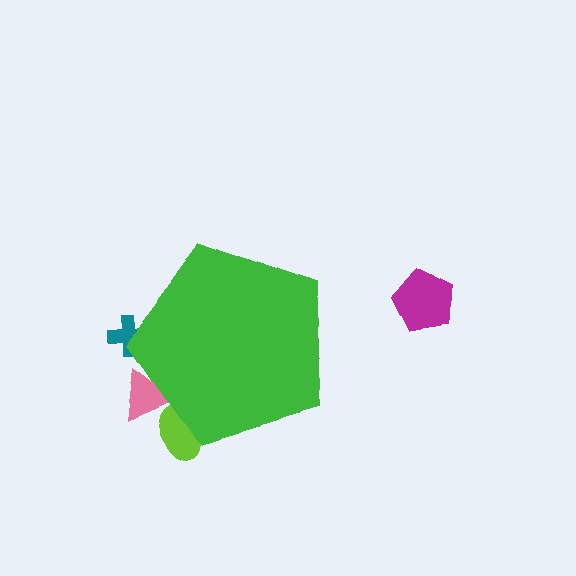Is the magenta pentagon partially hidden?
No, the magenta pentagon is fully visible.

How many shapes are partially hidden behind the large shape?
3 shapes are partially hidden.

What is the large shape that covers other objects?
A green pentagon.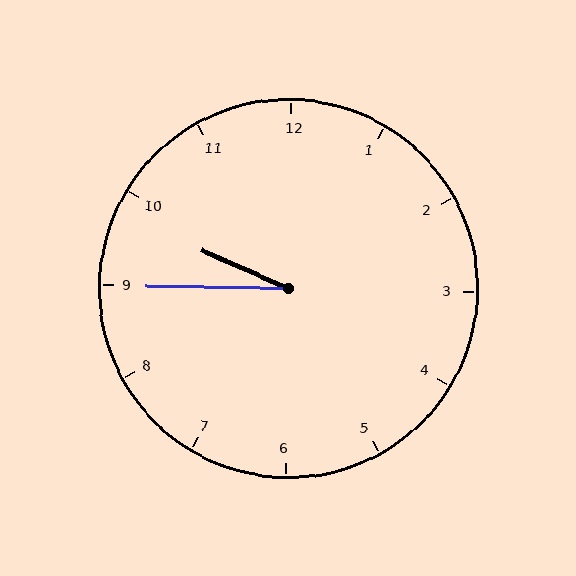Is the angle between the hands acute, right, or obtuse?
It is acute.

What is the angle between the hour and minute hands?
Approximately 22 degrees.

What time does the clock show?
9:45.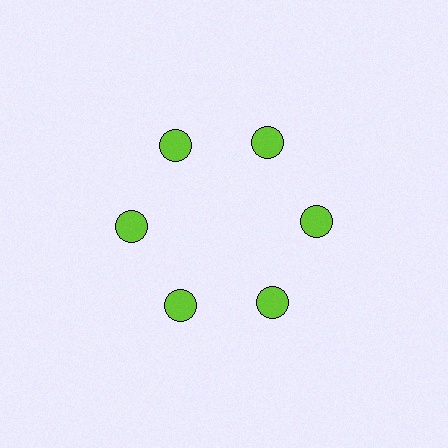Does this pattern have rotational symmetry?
Yes, this pattern has 6-fold rotational symmetry. It looks the same after rotating 60 degrees around the center.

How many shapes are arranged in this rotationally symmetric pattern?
There are 6 shapes, arranged in 6 groups of 1.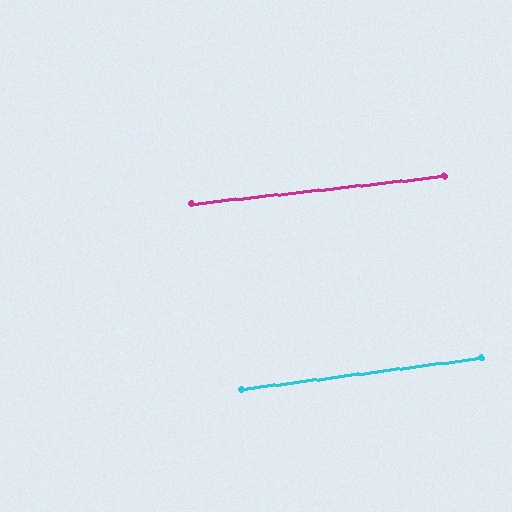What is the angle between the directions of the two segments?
Approximately 1 degree.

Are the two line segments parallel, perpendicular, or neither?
Parallel — their directions differ by only 1.2°.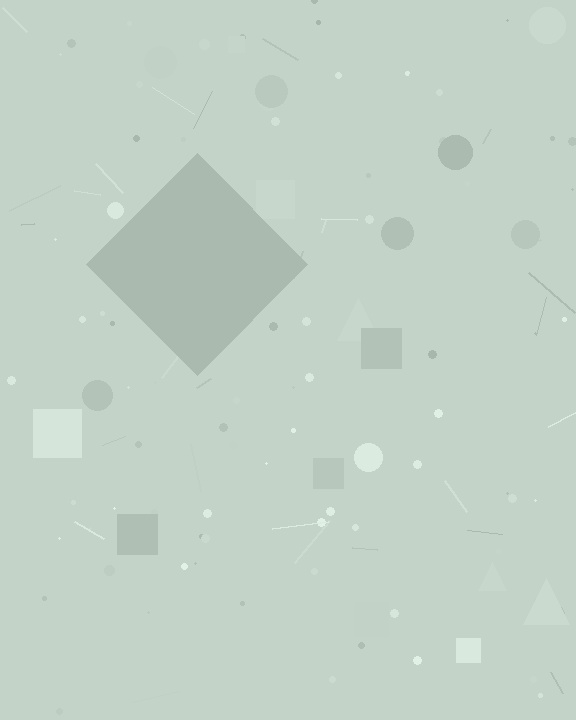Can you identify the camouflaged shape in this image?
The camouflaged shape is a diamond.